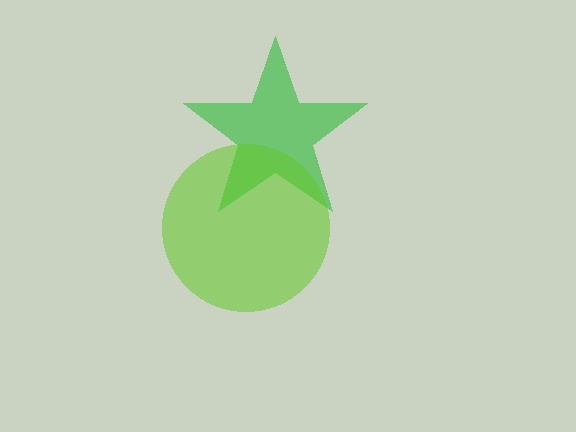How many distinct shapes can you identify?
There are 2 distinct shapes: a green star, a lime circle.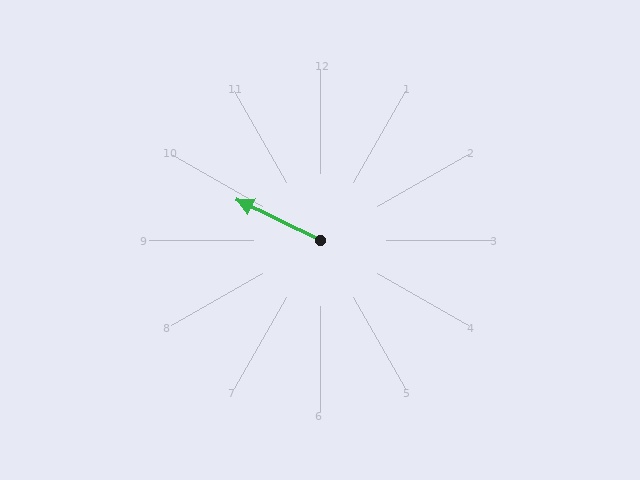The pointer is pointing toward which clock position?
Roughly 10 o'clock.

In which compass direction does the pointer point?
Northwest.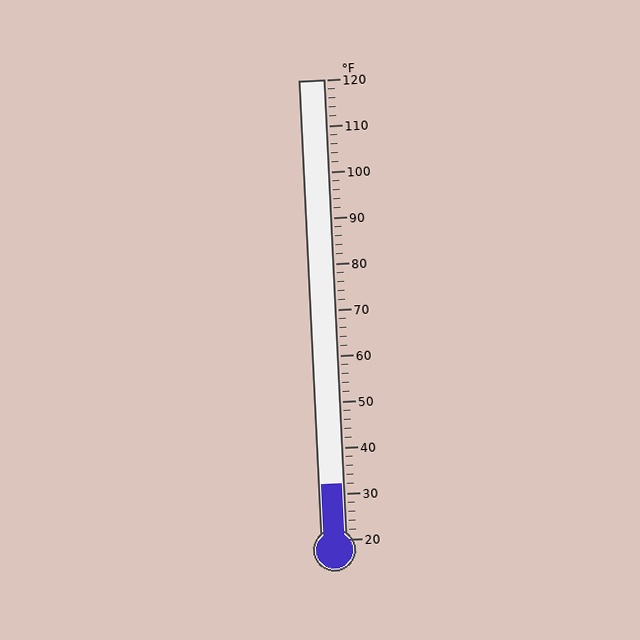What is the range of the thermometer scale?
The thermometer scale ranges from 20°F to 120°F.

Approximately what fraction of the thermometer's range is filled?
The thermometer is filled to approximately 10% of its range.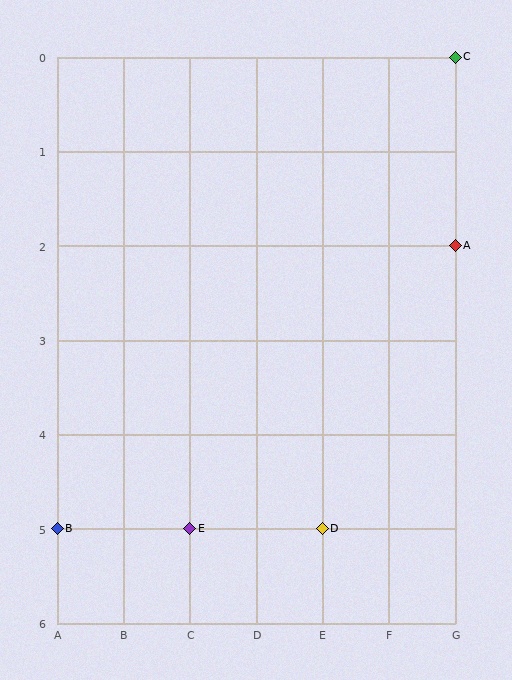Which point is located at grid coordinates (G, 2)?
Point A is at (G, 2).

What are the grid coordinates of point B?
Point B is at grid coordinates (A, 5).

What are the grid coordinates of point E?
Point E is at grid coordinates (C, 5).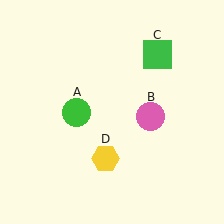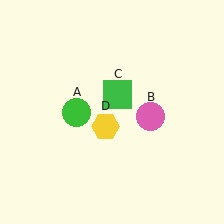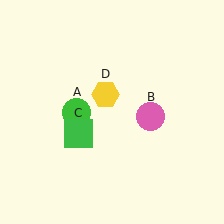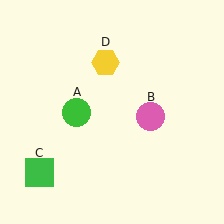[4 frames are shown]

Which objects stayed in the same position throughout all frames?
Green circle (object A) and pink circle (object B) remained stationary.